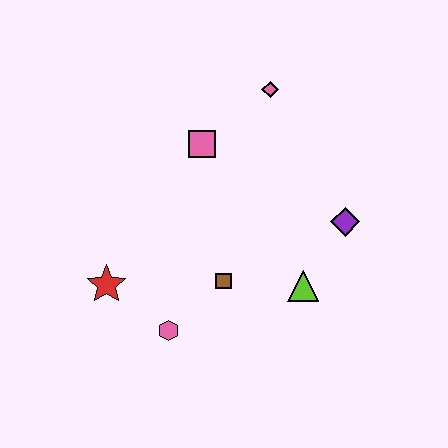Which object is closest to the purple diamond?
The lime triangle is closest to the purple diamond.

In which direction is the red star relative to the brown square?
The red star is to the left of the brown square.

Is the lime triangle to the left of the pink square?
No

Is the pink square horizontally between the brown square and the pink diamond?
No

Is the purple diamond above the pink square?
No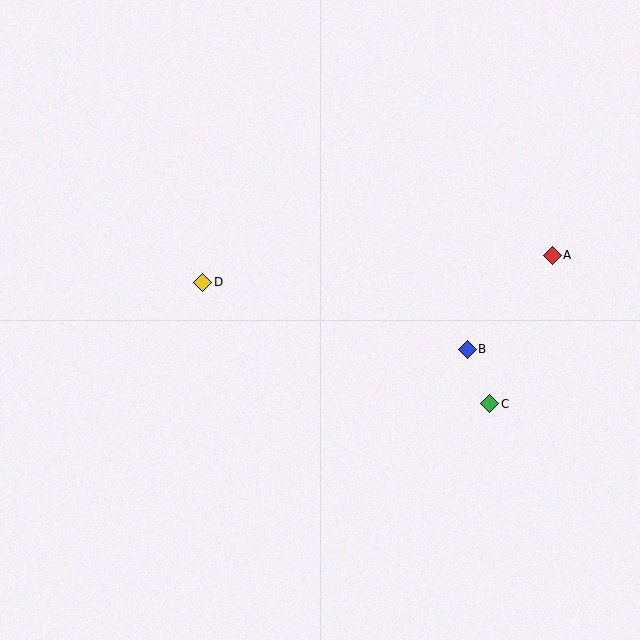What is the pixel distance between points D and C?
The distance between D and C is 312 pixels.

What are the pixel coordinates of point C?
Point C is at (490, 404).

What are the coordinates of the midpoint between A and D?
The midpoint between A and D is at (378, 269).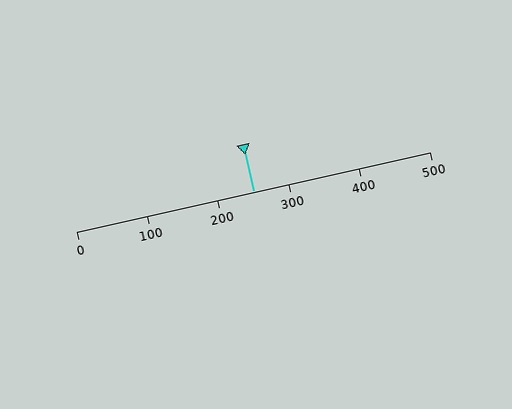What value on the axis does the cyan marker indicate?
The marker indicates approximately 250.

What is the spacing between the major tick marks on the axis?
The major ticks are spaced 100 apart.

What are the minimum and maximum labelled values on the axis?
The axis runs from 0 to 500.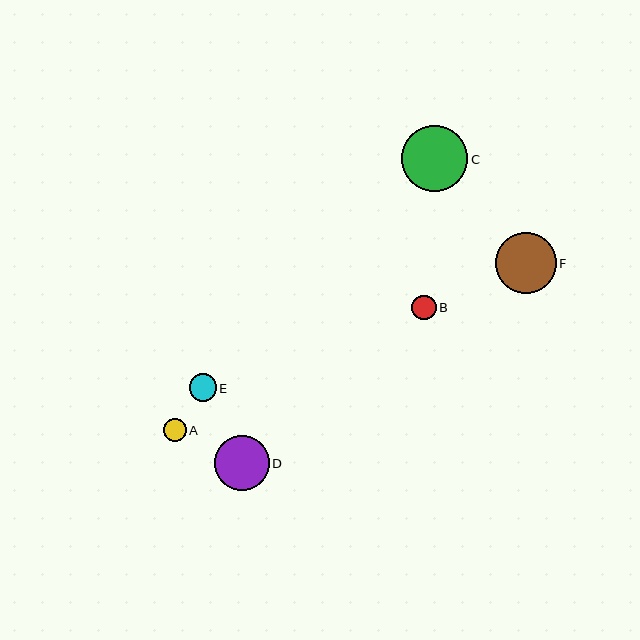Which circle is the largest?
Circle C is the largest with a size of approximately 66 pixels.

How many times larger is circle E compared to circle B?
Circle E is approximately 1.1 times the size of circle B.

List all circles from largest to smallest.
From largest to smallest: C, F, D, E, B, A.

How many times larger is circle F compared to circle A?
Circle F is approximately 2.7 times the size of circle A.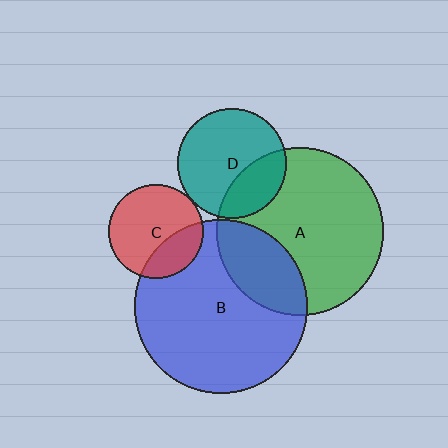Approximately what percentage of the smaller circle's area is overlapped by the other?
Approximately 30%.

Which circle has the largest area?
Circle B (blue).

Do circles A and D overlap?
Yes.